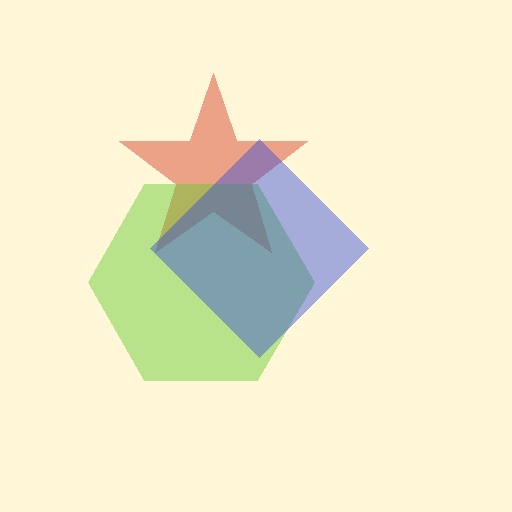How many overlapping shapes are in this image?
There are 3 overlapping shapes in the image.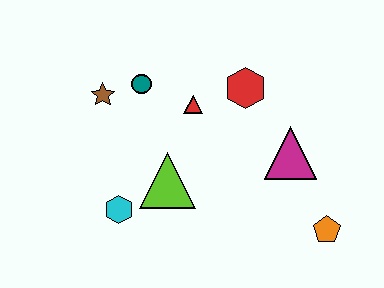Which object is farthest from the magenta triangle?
The brown star is farthest from the magenta triangle.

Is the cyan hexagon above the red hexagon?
No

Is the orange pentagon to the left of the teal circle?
No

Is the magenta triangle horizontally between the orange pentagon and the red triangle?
Yes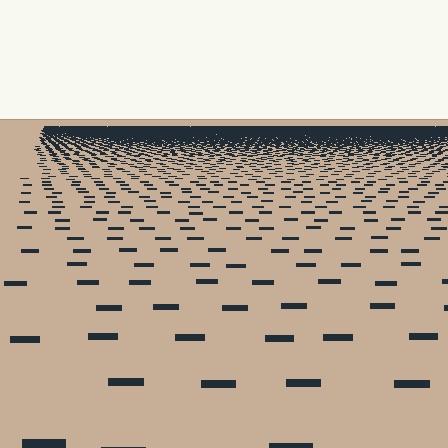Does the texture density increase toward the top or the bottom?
Density increases toward the top.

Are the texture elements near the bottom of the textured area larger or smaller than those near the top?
Larger. Near the bottom, elements are closer to the viewer and appear at a bigger on-screen size.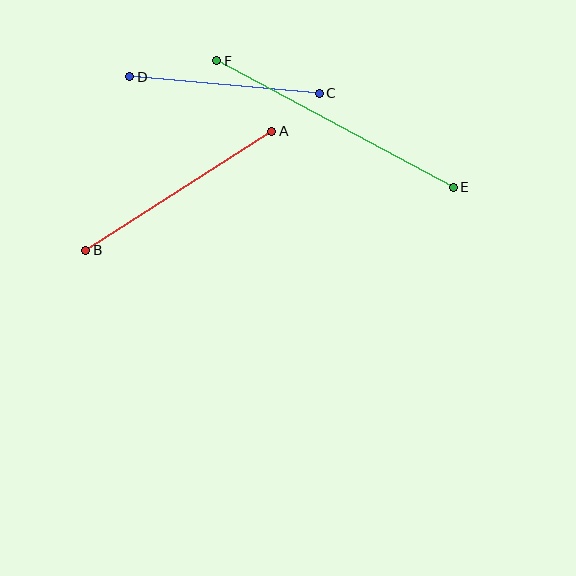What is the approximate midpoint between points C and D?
The midpoint is at approximately (225, 85) pixels.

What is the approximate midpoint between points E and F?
The midpoint is at approximately (335, 124) pixels.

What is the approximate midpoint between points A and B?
The midpoint is at approximately (179, 191) pixels.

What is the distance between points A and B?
The distance is approximately 221 pixels.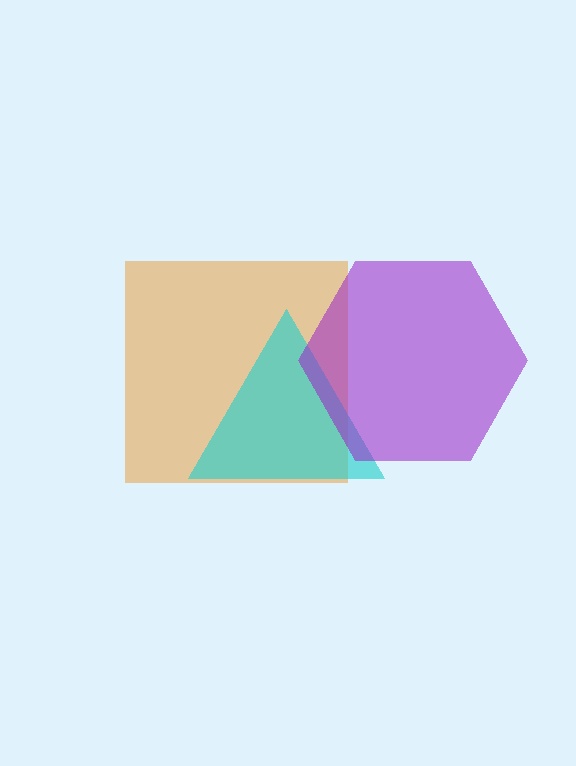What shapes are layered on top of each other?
The layered shapes are: an orange square, a cyan triangle, a purple hexagon.